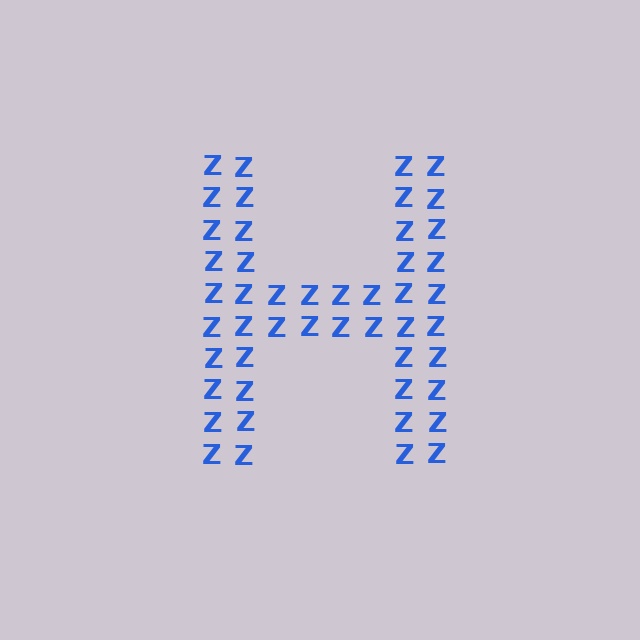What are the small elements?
The small elements are letter Z's.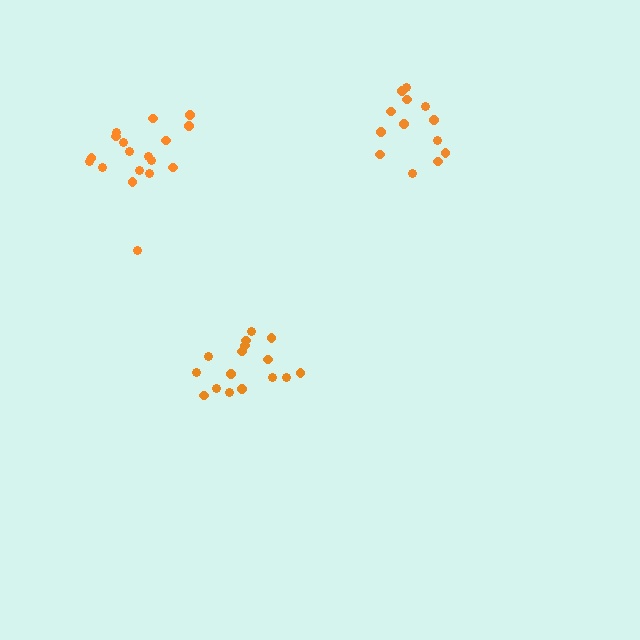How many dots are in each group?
Group 1: 16 dots, Group 2: 13 dots, Group 3: 18 dots (47 total).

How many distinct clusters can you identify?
There are 3 distinct clusters.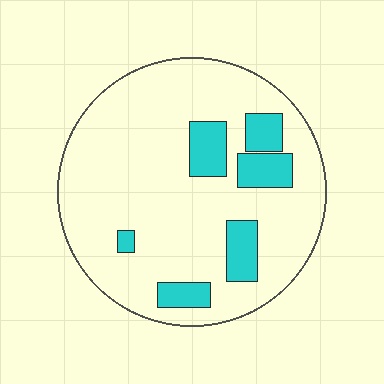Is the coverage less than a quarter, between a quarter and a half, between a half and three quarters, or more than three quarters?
Less than a quarter.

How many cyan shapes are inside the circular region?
6.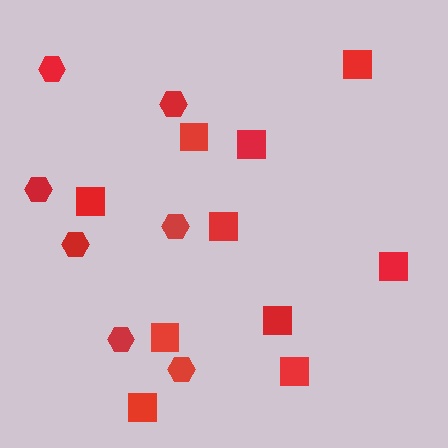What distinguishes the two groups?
There are 2 groups: one group of hexagons (7) and one group of squares (10).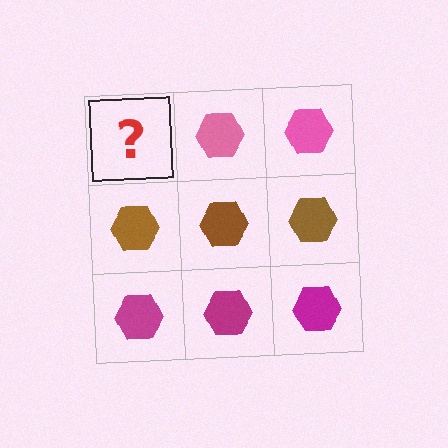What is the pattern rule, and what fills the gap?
The rule is that each row has a consistent color. The gap should be filled with a pink hexagon.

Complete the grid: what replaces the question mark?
The question mark should be replaced with a pink hexagon.